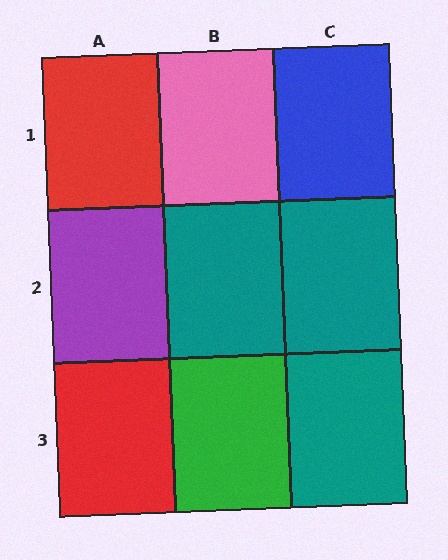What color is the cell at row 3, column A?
Red.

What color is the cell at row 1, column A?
Red.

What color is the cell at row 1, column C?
Blue.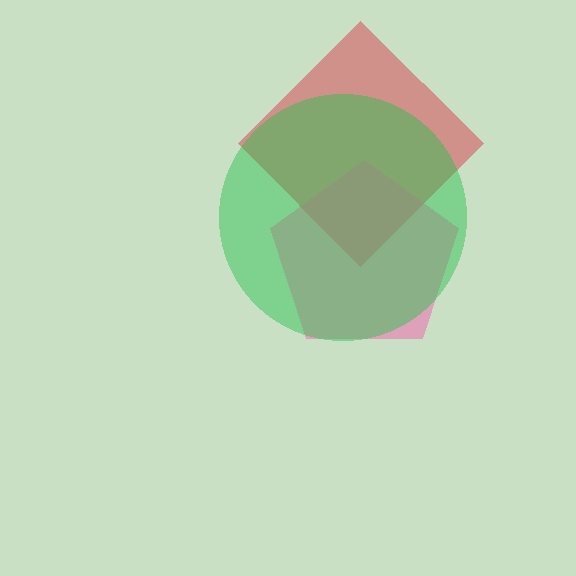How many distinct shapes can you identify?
There are 3 distinct shapes: a red diamond, a pink pentagon, a green circle.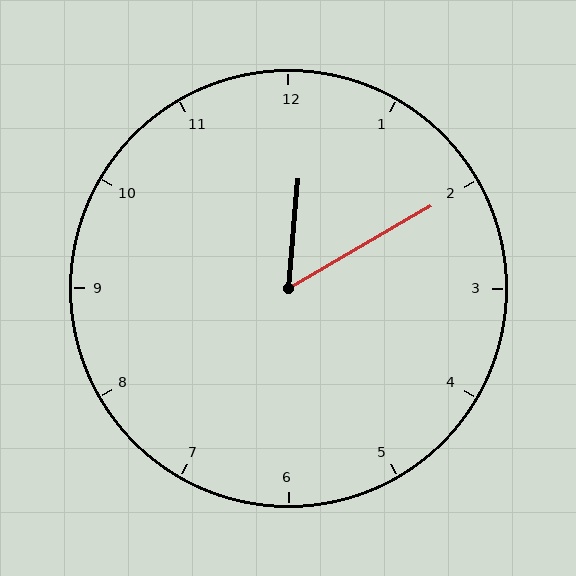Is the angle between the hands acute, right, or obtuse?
It is acute.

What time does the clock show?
12:10.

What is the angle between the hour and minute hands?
Approximately 55 degrees.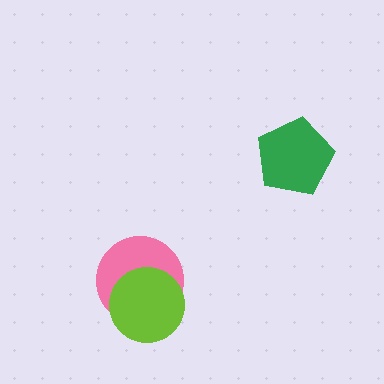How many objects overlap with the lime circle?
1 object overlaps with the lime circle.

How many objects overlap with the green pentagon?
0 objects overlap with the green pentagon.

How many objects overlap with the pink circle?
1 object overlaps with the pink circle.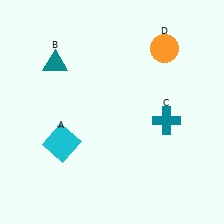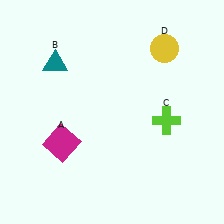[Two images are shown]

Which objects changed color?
A changed from cyan to magenta. C changed from teal to lime. D changed from orange to yellow.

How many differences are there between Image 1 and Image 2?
There are 3 differences between the two images.